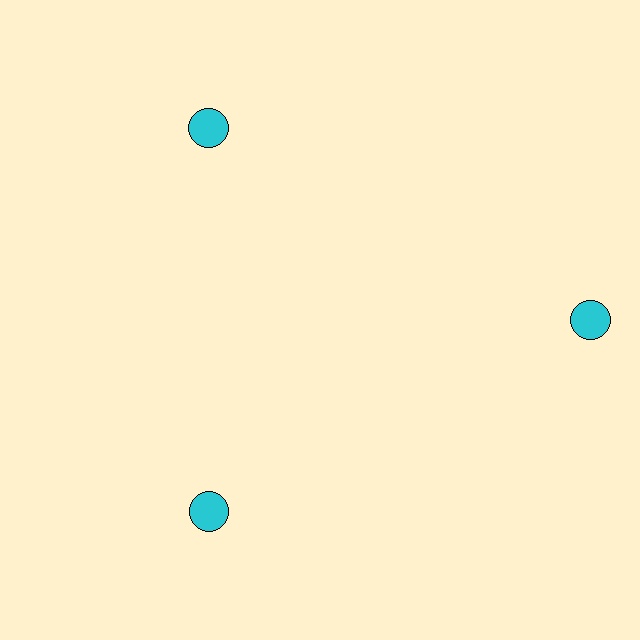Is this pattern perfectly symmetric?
No. The 3 cyan circles are arranged in a ring, but one element near the 3 o'clock position is pushed outward from the center, breaking the 3-fold rotational symmetry.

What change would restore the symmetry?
The symmetry would be restored by moving it inward, back onto the ring so that all 3 circles sit at equal angles and equal distance from the center.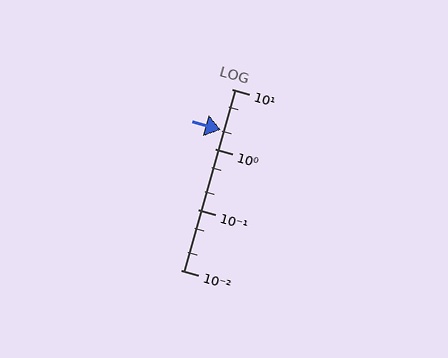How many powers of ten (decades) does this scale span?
The scale spans 3 decades, from 0.01 to 10.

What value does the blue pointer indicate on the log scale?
The pointer indicates approximately 2.1.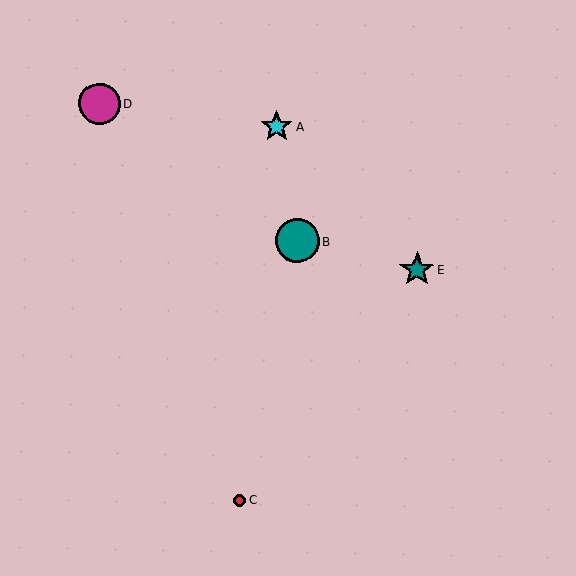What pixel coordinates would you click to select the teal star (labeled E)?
Click at (417, 270) to select the teal star E.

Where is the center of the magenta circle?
The center of the magenta circle is at (100, 104).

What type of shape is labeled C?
Shape C is a red circle.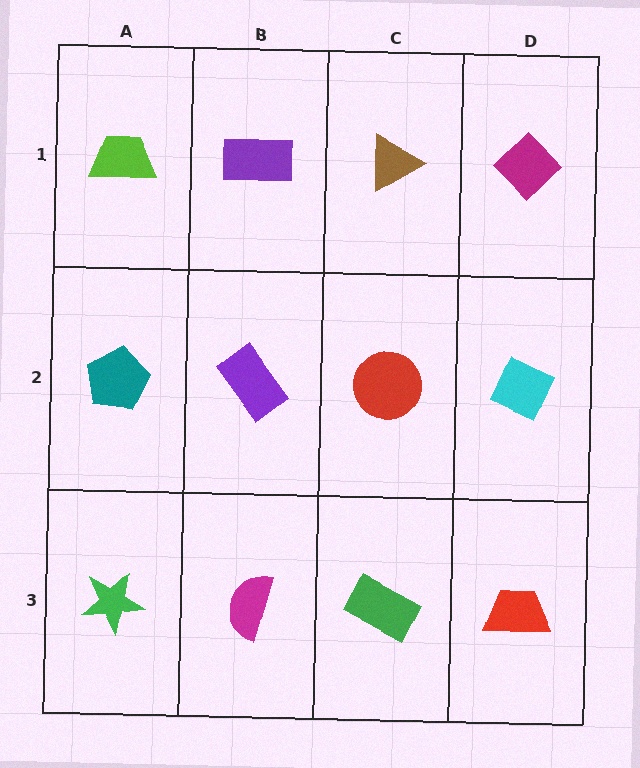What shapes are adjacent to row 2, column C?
A brown triangle (row 1, column C), a green rectangle (row 3, column C), a purple rectangle (row 2, column B), a cyan diamond (row 2, column D).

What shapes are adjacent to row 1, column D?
A cyan diamond (row 2, column D), a brown triangle (row 1, column C).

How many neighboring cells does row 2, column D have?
3.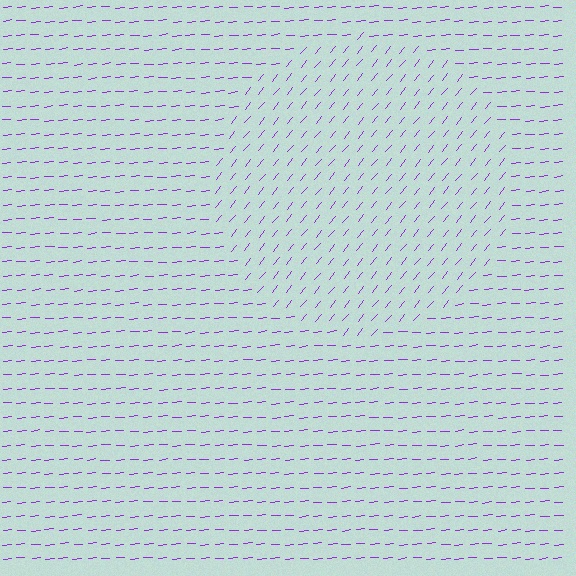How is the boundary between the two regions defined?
The boundary is defined purely by a change in line orientation (approximately 45 degrees difference). All lines are the same color and thickness.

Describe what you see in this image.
The image is filled with small purple line segments. A circle region in the image has lines oriented differently from the surrounding lines, creating a visible texture boundary.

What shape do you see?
I see a circle.